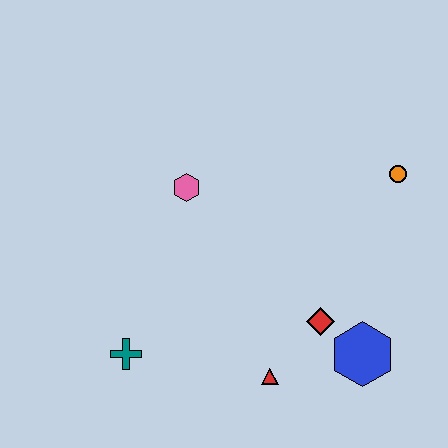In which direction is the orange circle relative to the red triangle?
The orange circle is above the red triangle.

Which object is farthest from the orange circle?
The teal cross is farthest from the orange circle.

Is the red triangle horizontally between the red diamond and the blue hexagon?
No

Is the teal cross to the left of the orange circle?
Yes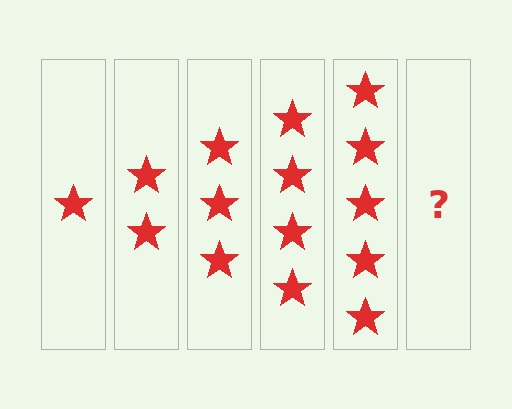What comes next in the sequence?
The next element should be 6 stars.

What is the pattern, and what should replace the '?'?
The pattern is that each step adds one more star. The '?' should be 6 stars.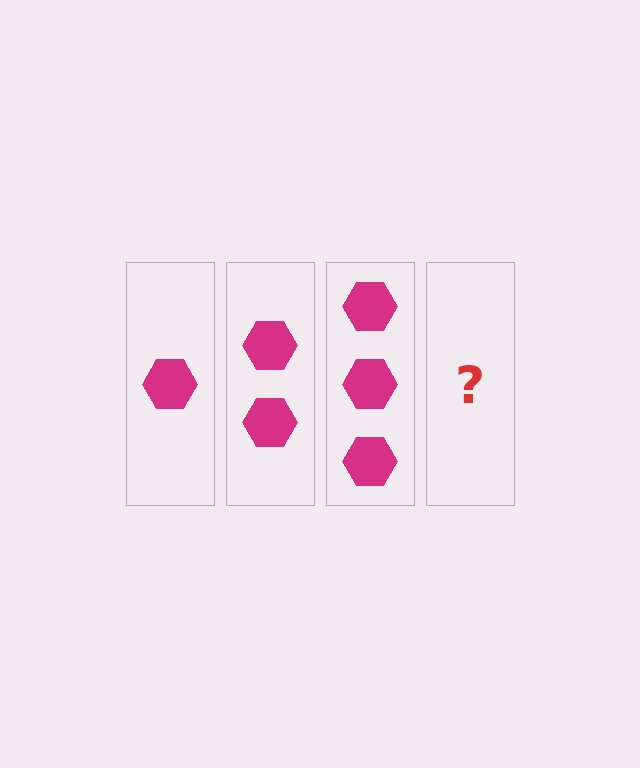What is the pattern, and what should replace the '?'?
The pattern is that each step adds one more hexagon. The '?' should be 4 hexagons.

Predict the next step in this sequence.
The next step is 4 hexagons.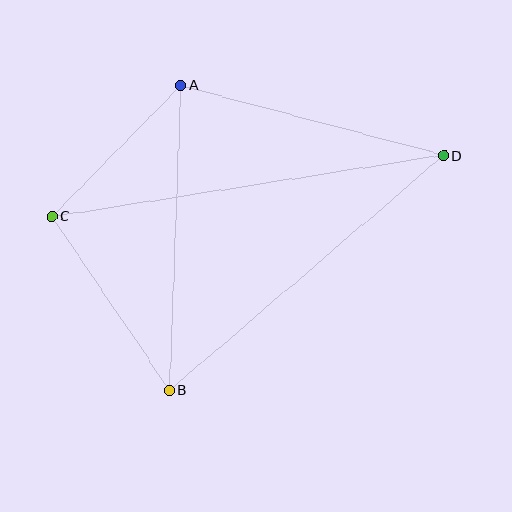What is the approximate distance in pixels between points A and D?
The distance between A and D is approximately 272 pixels.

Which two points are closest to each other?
Points A and C are closest to each other.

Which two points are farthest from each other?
Points C and D are farthest from each other.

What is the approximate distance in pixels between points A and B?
The distance between A and B is approximately 305 pixels.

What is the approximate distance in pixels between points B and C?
The distance between B and C is approximately 210 pixels.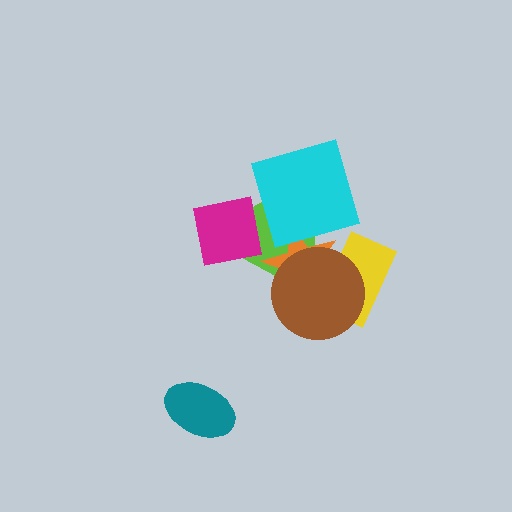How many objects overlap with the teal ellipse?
0 objects overlap with the teal ellipse.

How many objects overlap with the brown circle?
3 objects overlap with the brown circle.